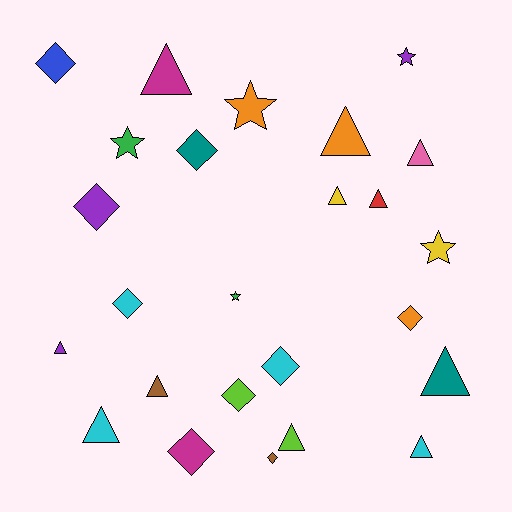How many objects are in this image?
There are 25 objects.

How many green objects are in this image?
There are 2 green objects.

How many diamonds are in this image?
There are 9 diamonds.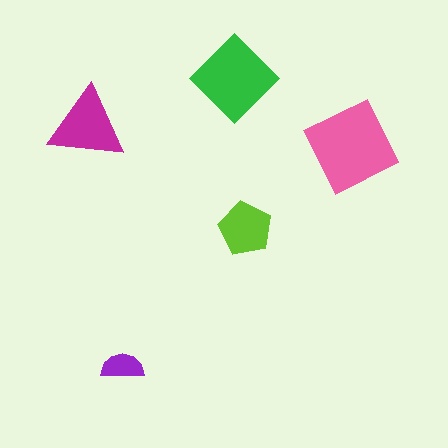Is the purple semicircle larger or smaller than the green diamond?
Smaller.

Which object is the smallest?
The purple semicircle.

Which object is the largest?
The pink square.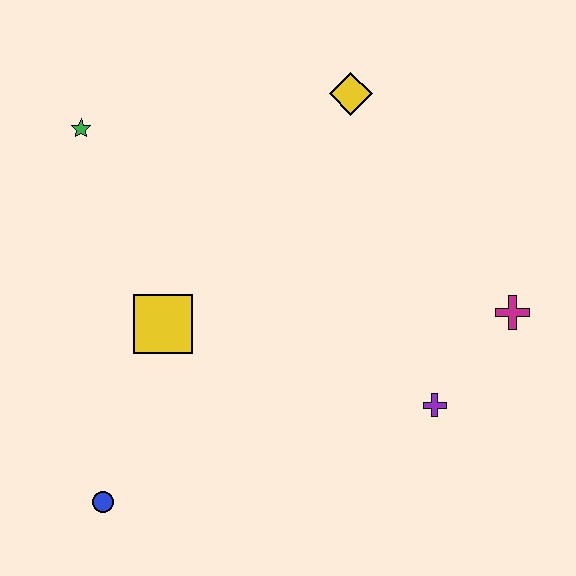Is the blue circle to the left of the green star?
No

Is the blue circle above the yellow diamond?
No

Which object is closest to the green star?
The yellow square is closest to the green star.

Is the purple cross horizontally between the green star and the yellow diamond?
No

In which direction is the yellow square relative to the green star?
The yellow square is below the green star.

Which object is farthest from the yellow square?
The magenta cross is farthest from the yellow square.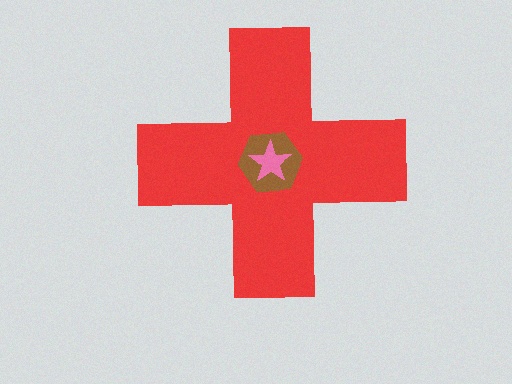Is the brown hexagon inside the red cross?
Yes.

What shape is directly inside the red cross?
The brown hexagon.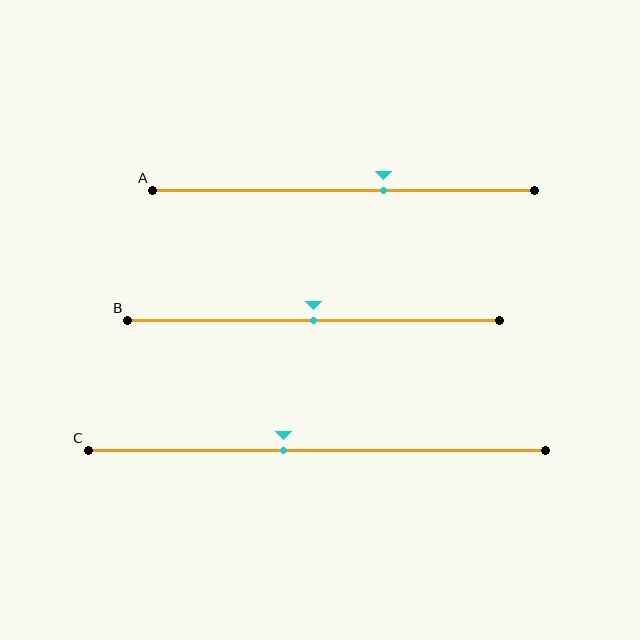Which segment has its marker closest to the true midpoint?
Segment B has its marker closest to the true midpoint.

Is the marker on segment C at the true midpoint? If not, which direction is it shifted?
No, the marker on segment C is shifted to the left by about 7% of the segment length.